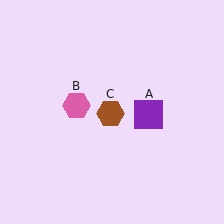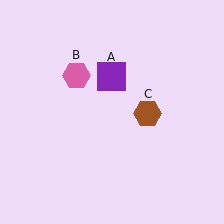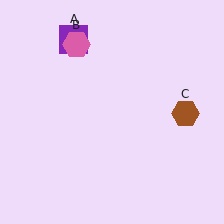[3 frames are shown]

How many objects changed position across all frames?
3 objects changed position: purple square (object A), pink hexagon (object B), brown hexagon (object C).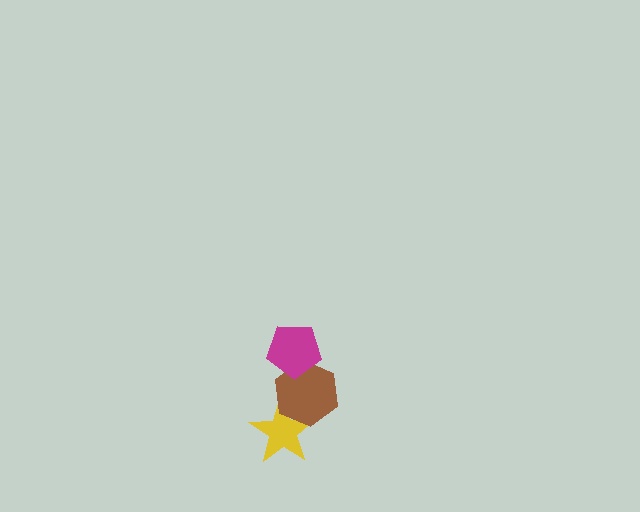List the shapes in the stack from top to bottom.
From top to bottom: the magenta pentagon, the brown hexagon, the yellow star.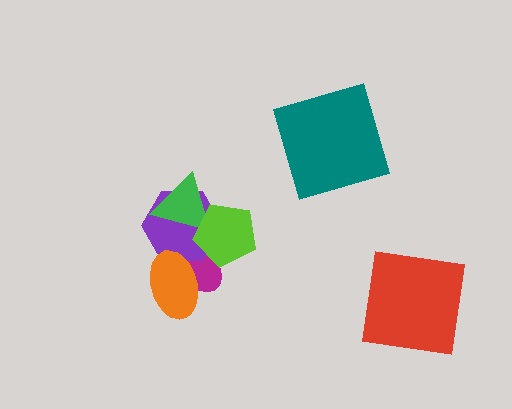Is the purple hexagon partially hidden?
Yes, it is partially covered by another shape.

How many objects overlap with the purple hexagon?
4 objects overlap with the purple hexagon.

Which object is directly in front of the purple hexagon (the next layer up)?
The green triangle is directly in front of the purple hexagon.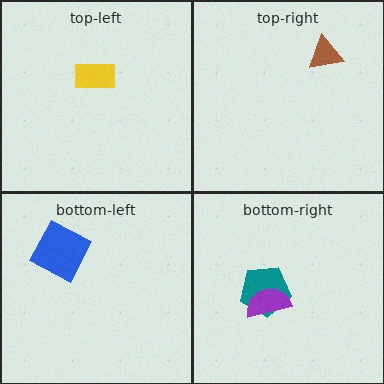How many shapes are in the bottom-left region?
1.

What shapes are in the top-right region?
The brown triangle.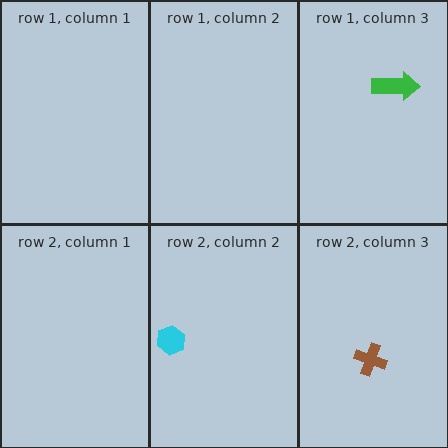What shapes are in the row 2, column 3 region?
The brown cross.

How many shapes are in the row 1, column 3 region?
1.